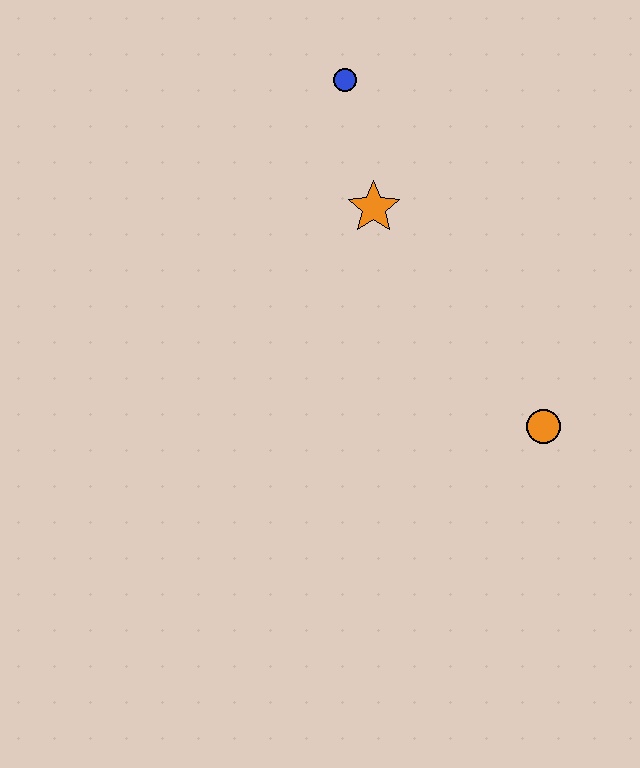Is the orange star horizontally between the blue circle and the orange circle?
Yes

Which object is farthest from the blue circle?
The orange circle is farthest from the blue circle.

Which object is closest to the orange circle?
The orange star is closest to the orange circle.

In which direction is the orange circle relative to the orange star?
The orange circle is below the orange star.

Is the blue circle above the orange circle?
Yes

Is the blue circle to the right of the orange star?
No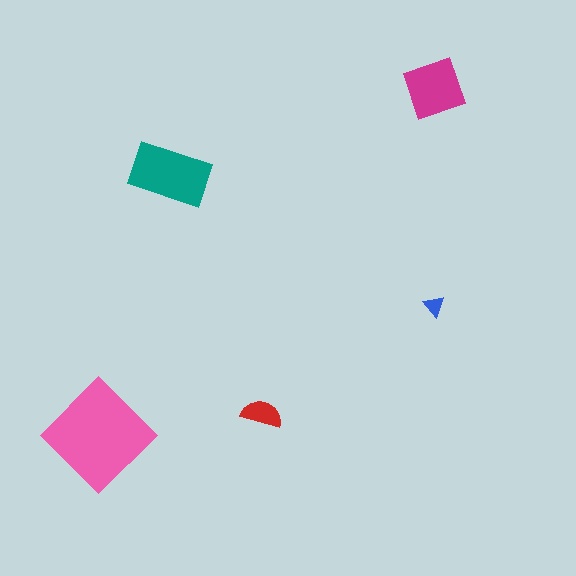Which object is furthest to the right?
The blue triangle is rightmost.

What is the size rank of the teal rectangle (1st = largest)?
2nd.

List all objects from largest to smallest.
The pink diamond, the teal rectangle, the magenta square, the red semicircle, the blue triangle.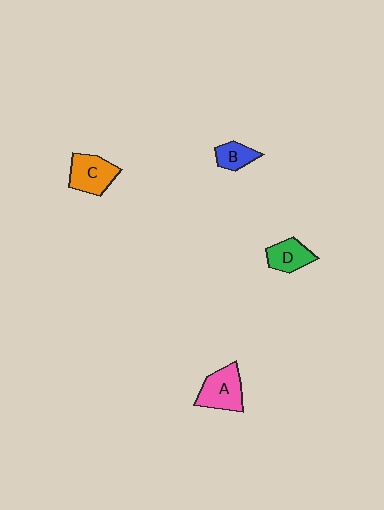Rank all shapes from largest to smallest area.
From largest to smallest: A (pink), C (orange), D (green), B (blue).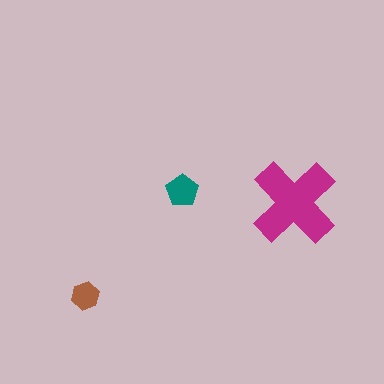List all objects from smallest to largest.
The brown hexagon, the teal pentagon, the magenta cross.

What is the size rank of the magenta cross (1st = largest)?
1st.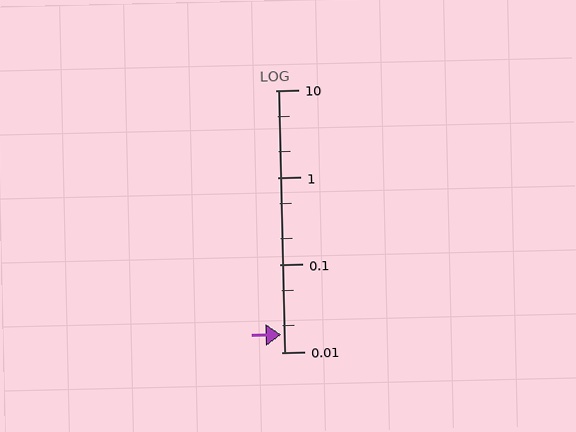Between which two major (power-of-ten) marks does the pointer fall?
The pointer is between 0.01 and 0.1.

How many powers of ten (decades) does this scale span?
The scale spans 3 decades, from 0.01 to 10.